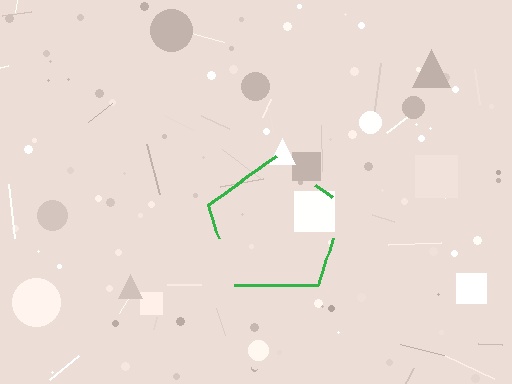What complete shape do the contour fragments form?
The contour fragments form a pentagon.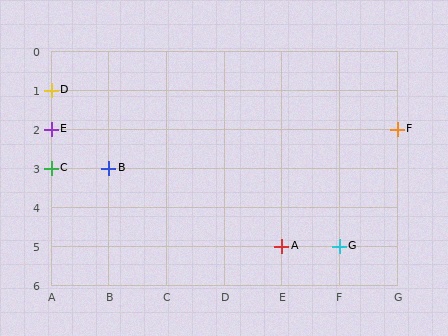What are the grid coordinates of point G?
Point G is at grid coordinates (F, 5).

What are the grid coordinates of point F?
Point F is at grid coordinates (G, 2).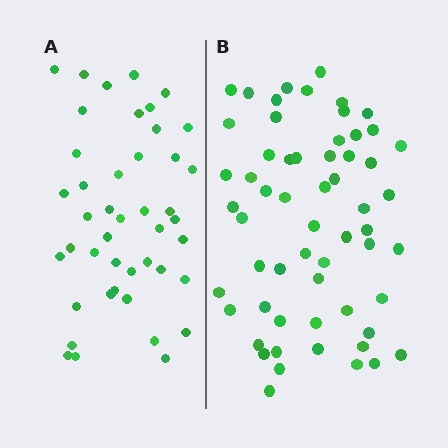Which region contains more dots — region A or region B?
Region B (the right region) has more dots.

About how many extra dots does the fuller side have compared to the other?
Region B has approximately 15 more dots than region A.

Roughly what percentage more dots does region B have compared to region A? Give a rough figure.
About 35% more.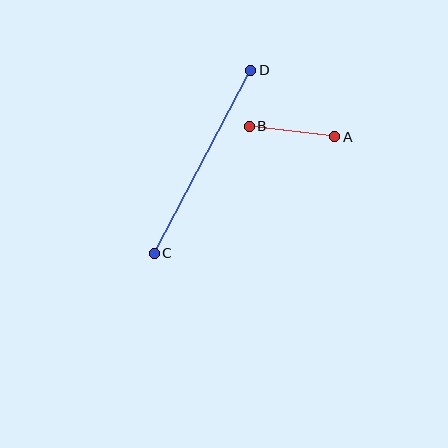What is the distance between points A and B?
The distance is approximately 86 pixels.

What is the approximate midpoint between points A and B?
The midpoint is at approximately (292, 132) pixels.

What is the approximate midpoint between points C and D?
The midpoint is at approximately (203, 162) pixels.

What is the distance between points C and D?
The distance is approximately 207 pixels.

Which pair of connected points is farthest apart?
Points C and D are farthest apart.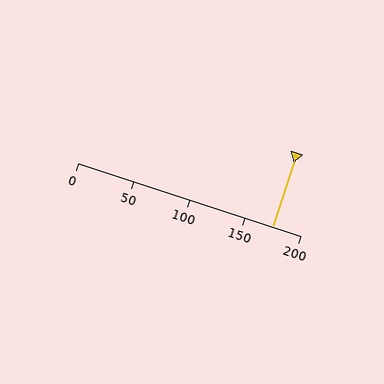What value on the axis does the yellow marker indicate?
The marker indicates approximately 175.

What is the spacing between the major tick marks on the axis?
The major ticks are spaced 50 apart.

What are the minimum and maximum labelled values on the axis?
The axis runs from 0 to 200.